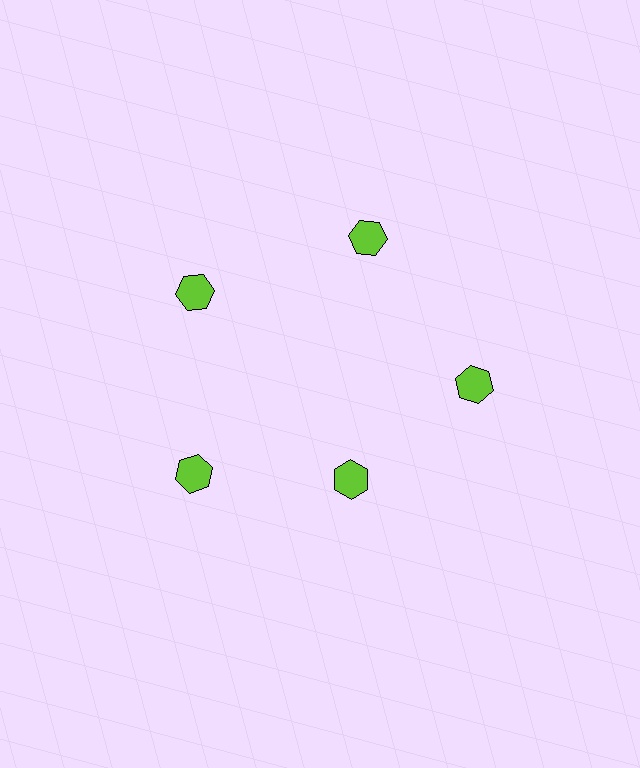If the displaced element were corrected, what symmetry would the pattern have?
It would have 5-fold rotational symmetry — the pattern would map onto itself every 72 degrees.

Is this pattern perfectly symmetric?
No. The 5 lime hexagons are arranged in a ring, but one element near the 5 o'clock position is pulled inward toward the center, breaking the 5-fold rotational symmetry.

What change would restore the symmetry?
The symmetry would be restored by moving it outward, back onto the ring so that all 5 hexagons sit at equal angles and equal distance from the center.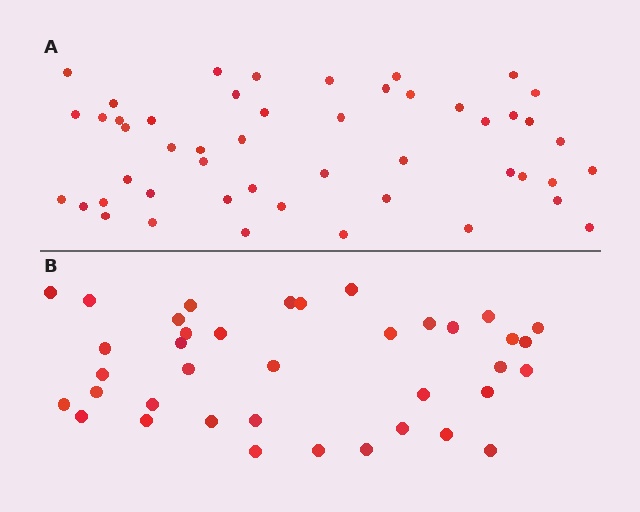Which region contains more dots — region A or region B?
Region A (the top region) has more dots.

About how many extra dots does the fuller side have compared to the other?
Region A has roughly 12 or so more dots than region B.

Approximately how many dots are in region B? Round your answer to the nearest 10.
About 40 dots. (The exact count is 38, which rounds to 40.)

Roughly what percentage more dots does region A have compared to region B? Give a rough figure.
About 30% more.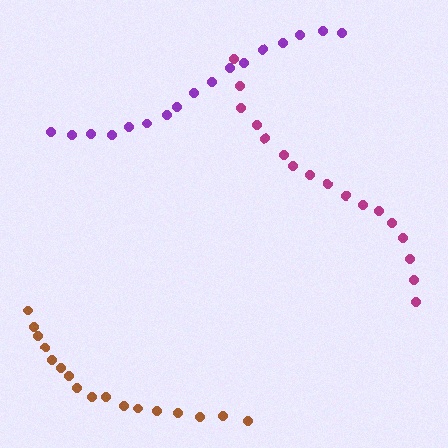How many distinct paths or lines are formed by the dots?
There are 3 distinct paths.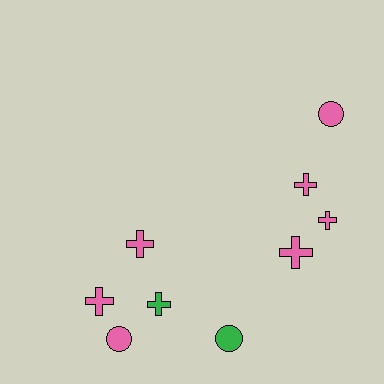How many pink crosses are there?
There are 5 pink crosses.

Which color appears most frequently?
Pink, with 7 objects.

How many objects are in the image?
There are 9 objects.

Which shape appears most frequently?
Cross, with 6 objects.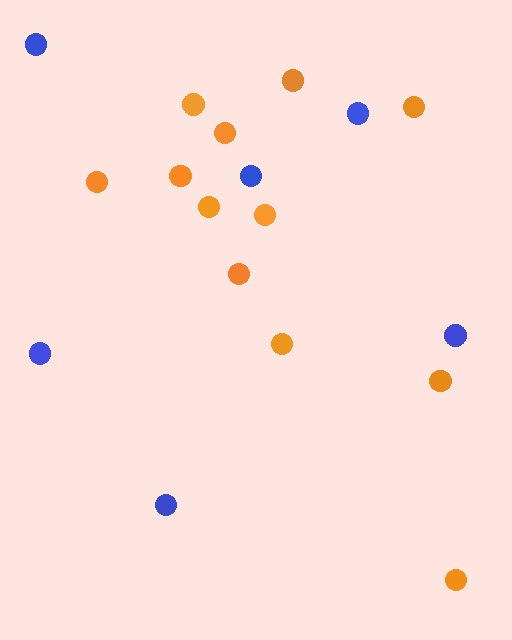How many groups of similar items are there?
There are 2 groups: one group of orange circles (12) and one group of blue circles (6).